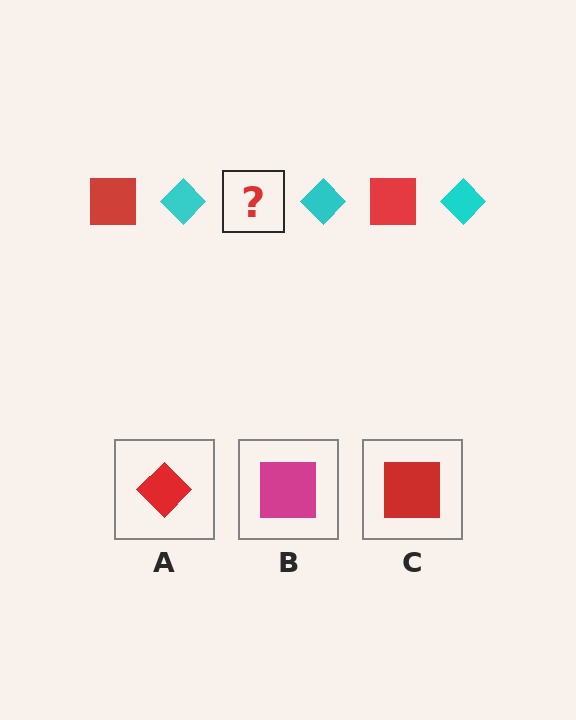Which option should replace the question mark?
Option C.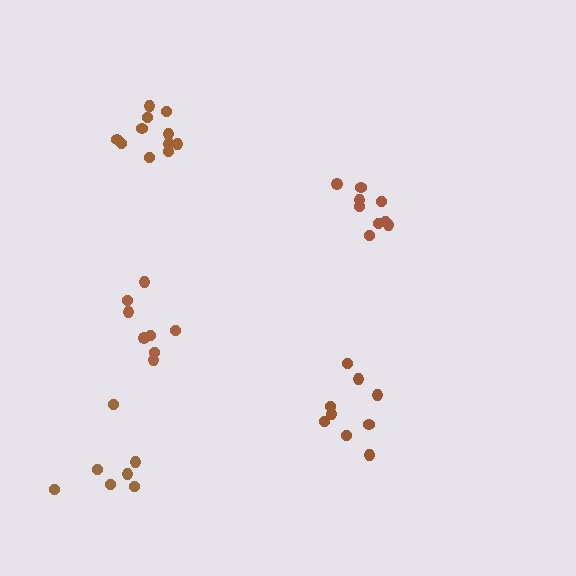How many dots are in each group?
Group 1: 7 dots, Group 2: 11 dots, Group 3: 9 dots, Group 4: 9 dots, Group 5: 8 dots (44 total).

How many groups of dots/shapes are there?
There are 5 groups.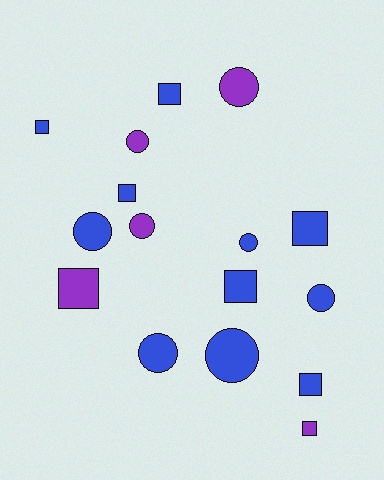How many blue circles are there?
There are 5 blue circles.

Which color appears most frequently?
Blue, with 11 objects.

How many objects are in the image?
There are 16 objects.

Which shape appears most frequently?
Square, with 8 objects.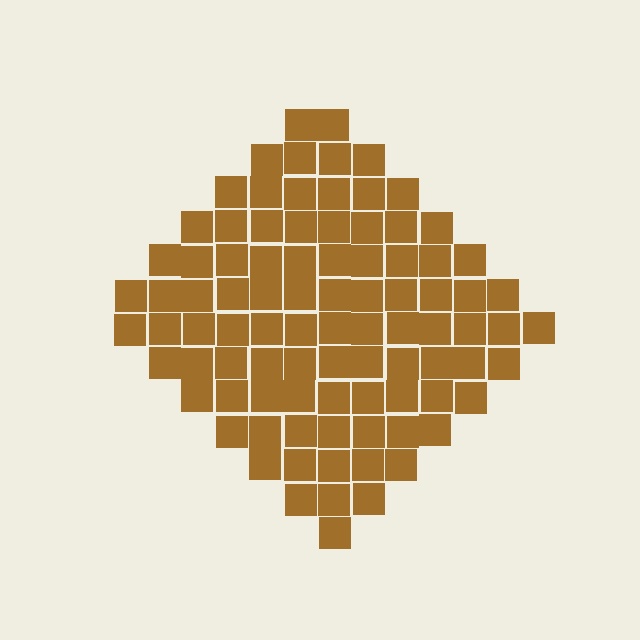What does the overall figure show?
The overall figure shows a diamond.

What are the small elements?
The small elements are squares.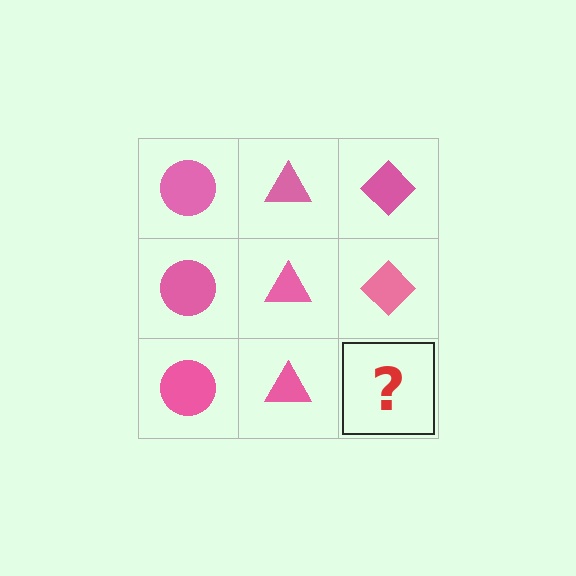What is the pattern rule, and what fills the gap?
The rule is that each column has a consistent shape. The gap should be filled with a pink diamond.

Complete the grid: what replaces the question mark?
The question mark should be replaced with a pink diamond.